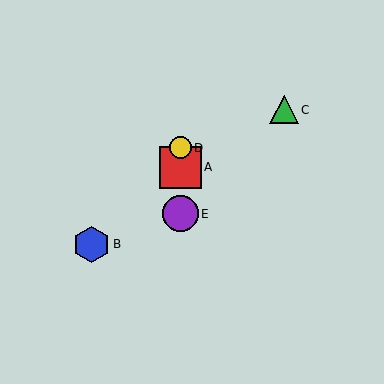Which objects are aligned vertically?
Objects A, D, E are aligned vertically.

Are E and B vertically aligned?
No, E is at x≈180 and B is at x≈91.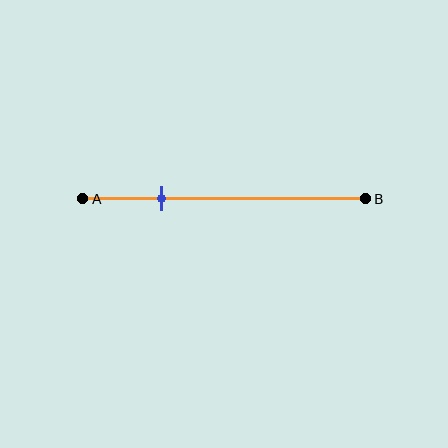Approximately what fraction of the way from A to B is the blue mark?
The blue mark is approximately 30% of the way from A to B.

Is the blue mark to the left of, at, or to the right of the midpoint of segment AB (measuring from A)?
The blue mark is to the left of the midpoint of segment AB.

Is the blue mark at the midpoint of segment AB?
No, the mark is at about 30% from A, not at the 50% midpoint.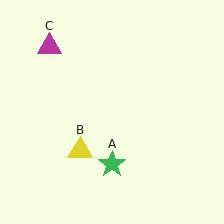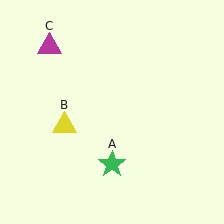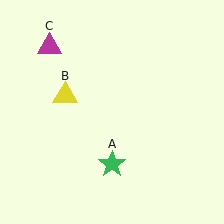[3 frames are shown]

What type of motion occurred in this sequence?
The yellow triangle (object B) rotated clockwise around the center of the scene.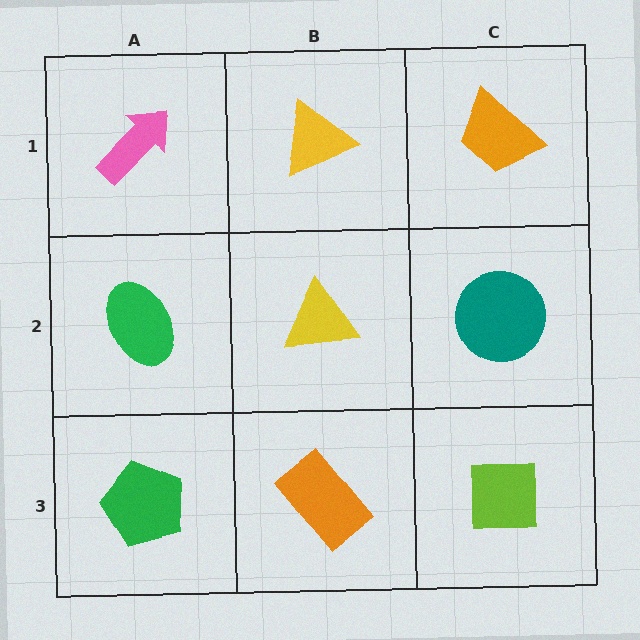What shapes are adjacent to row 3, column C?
A teal circle (row 2, column C), an orange rectangle (row 3, column B).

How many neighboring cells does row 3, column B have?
3.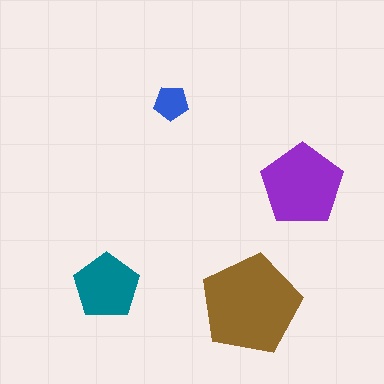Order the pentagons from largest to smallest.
the brown one, the purple one, the teal one, the blue one.